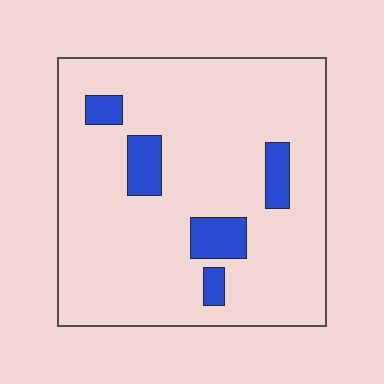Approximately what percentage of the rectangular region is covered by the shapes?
Approximately 10%.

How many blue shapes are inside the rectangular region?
5.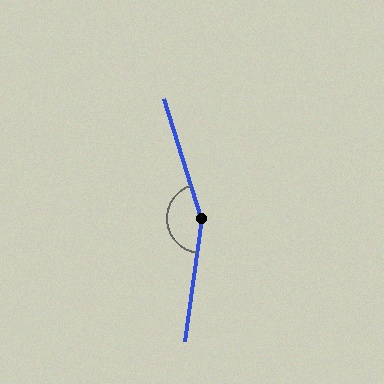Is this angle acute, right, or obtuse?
It is obtuse.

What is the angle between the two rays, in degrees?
Approximately 154 degrees.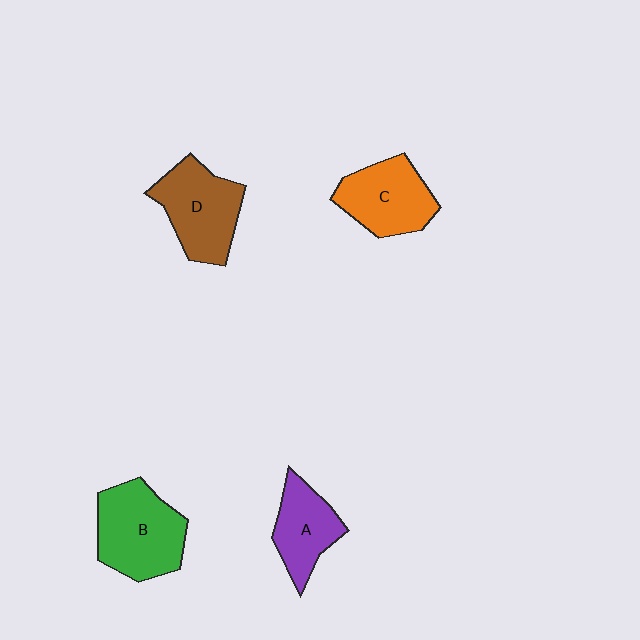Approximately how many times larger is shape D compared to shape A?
Approximately 1.3 times.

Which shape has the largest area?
Shape B (green).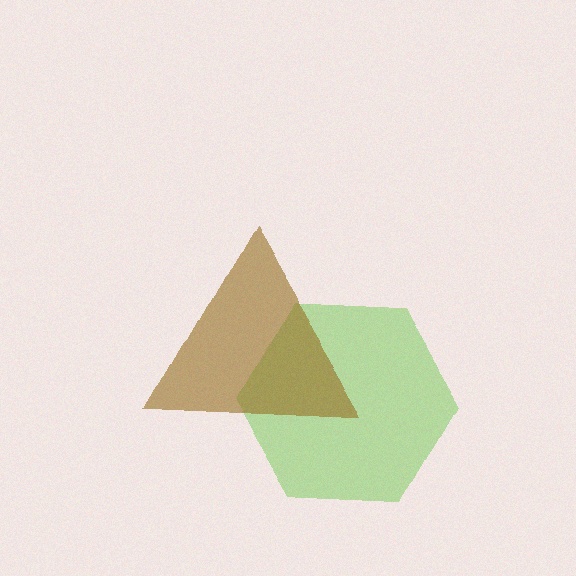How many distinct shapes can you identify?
There are 2 distinct shapes: a lime hexagon, a brown triangle.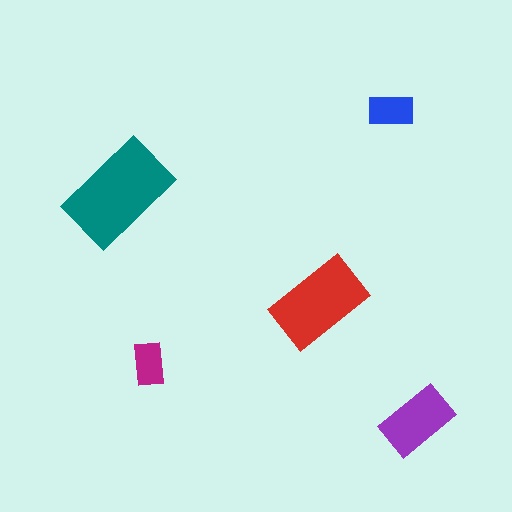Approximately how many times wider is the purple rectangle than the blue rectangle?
About 1.5 times wider.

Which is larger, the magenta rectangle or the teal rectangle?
The teal one.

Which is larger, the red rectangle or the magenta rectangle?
The red one.